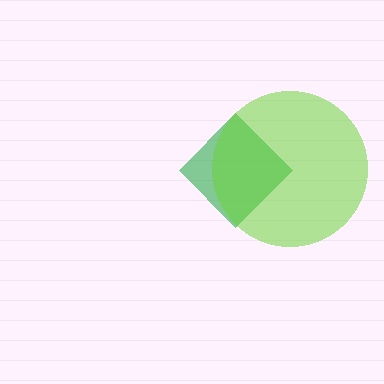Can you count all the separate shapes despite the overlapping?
Yes, there are 2 separate shapes.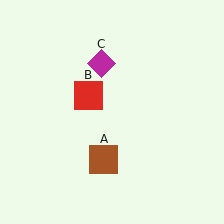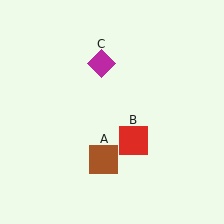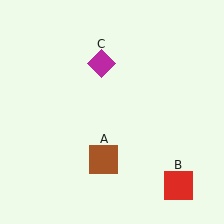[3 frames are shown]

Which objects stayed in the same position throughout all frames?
Brown square (object A) and magenta diamond (object C) remained stationary.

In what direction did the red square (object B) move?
The red square (object B) moved down and to the right.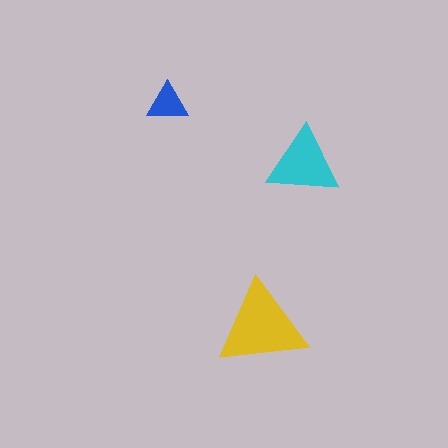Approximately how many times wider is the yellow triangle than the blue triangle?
About 2 times wider.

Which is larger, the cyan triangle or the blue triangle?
The cyan one.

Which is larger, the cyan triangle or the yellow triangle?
The yellow one.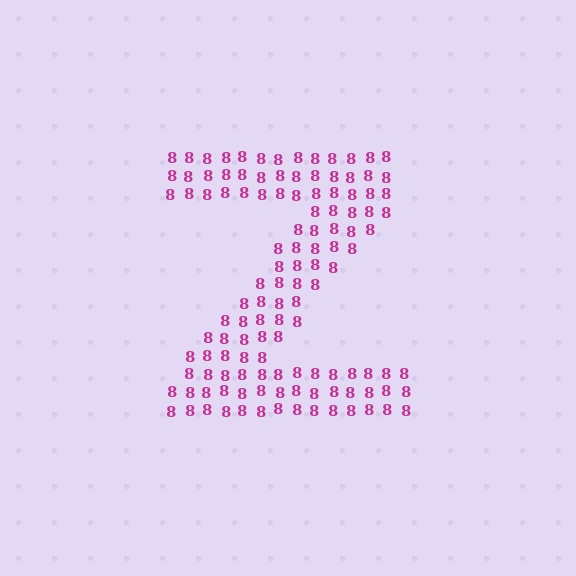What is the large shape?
The large shape is the letter Z.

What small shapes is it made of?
It is made of small digit 8's.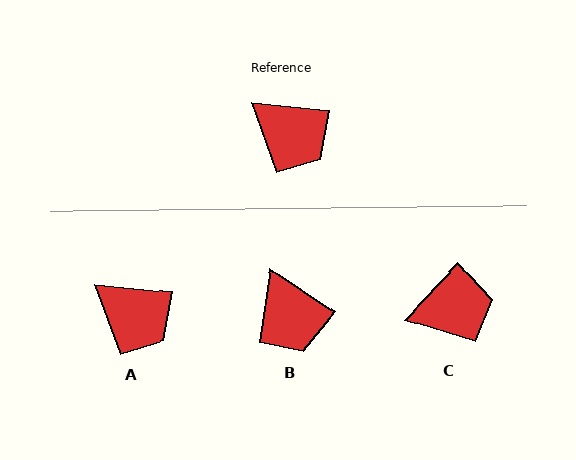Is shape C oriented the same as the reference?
No, it is off by about 52 degrees.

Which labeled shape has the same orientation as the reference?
A.